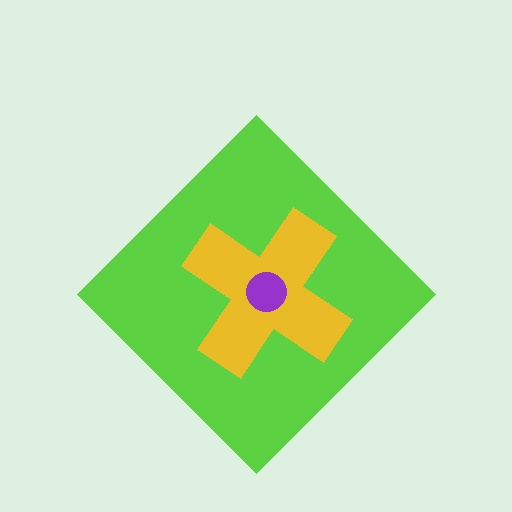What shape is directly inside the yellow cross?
The purple circle.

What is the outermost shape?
The lime diamond.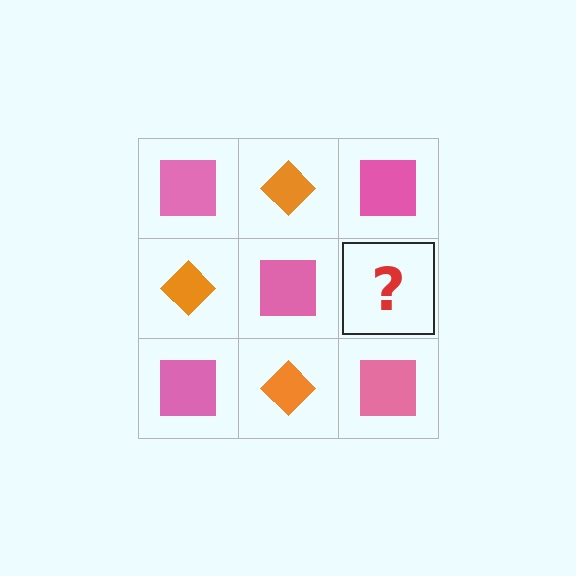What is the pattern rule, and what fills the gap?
The rule is that it alternates pink square and orange diamond in a checkerboard pattern. The gap should be filled with an orange diamond.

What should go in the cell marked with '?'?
The missing cell should contain an orange diamond.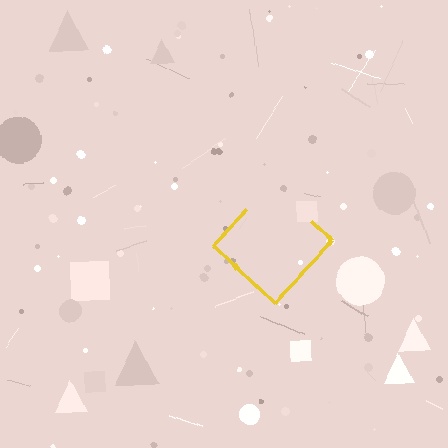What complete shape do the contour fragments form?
The contour fragments form a diamond.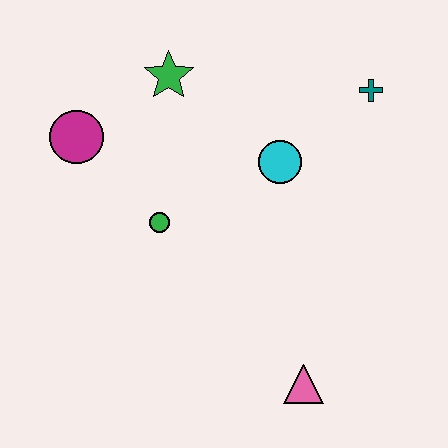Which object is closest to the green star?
The magenta circle is closest to the green star.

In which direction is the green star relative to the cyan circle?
The green star is to the left of the cyan circle.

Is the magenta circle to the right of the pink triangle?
No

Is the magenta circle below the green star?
Yes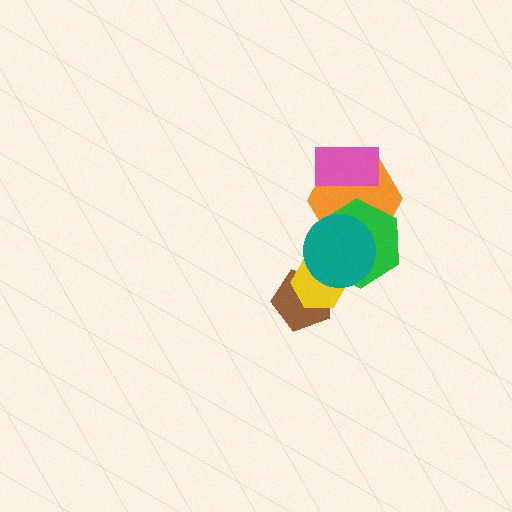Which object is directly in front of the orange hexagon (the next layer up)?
The pink rectangle is directly in front of the orange hexagon.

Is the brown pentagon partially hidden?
Yes, it is partially covered by another shape.